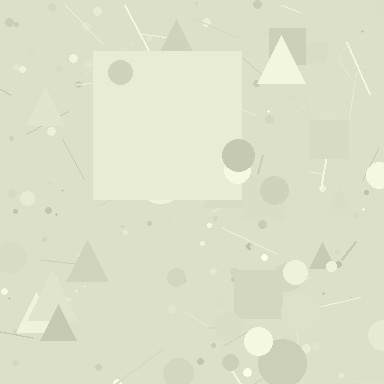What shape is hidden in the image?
A square is hidden in the image.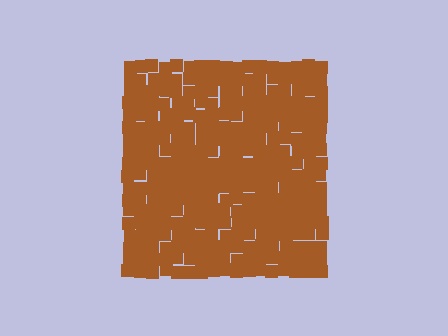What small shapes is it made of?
It is made of small squares.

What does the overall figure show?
The overall figure shows a square.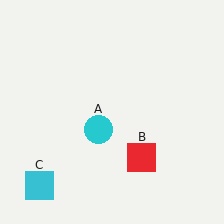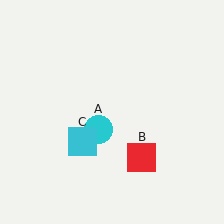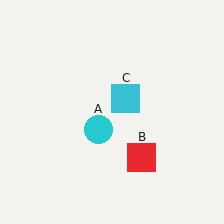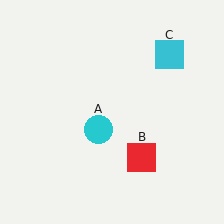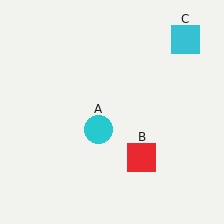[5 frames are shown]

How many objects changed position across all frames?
1 object changed position: cyan square (object C).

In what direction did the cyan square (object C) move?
The cyan square (object C) moved up and to the right.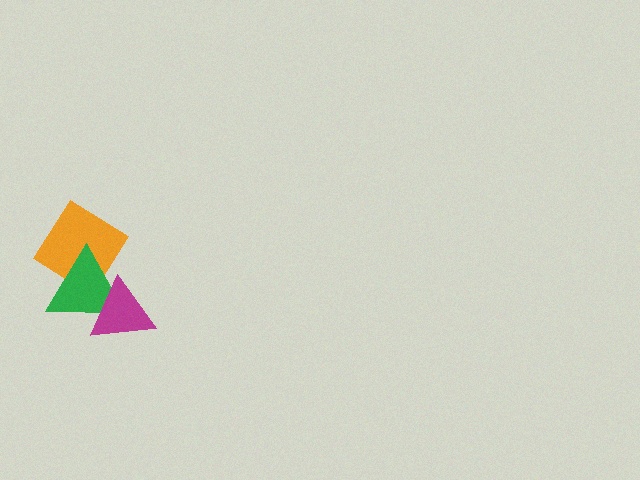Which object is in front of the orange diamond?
The green triangle is in front of the orange diamond.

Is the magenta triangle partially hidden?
No, no other shape covers it.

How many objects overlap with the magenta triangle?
1 object overlaps with the magenta triangle.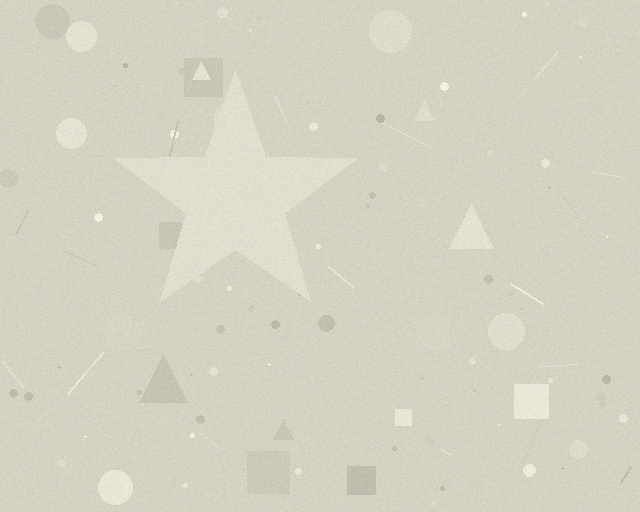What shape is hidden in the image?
A star is hidden in the image.